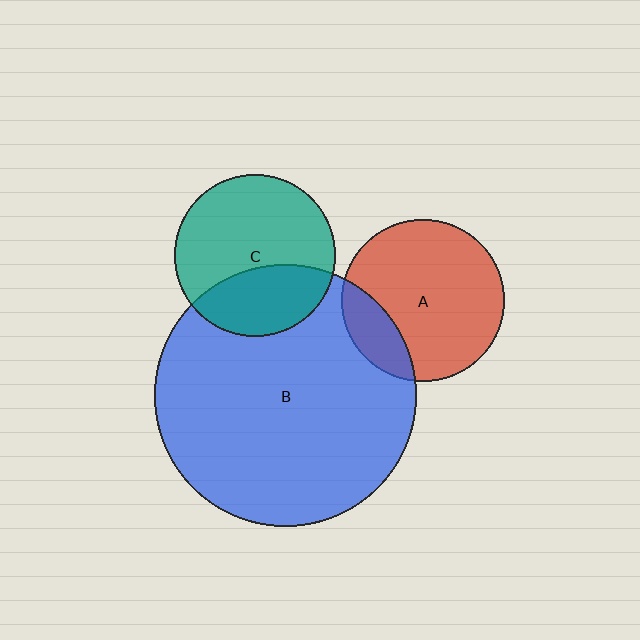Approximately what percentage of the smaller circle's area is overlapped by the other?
Approximately 20%.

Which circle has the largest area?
Circle B (blue).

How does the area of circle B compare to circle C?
Approximately 2.6 times.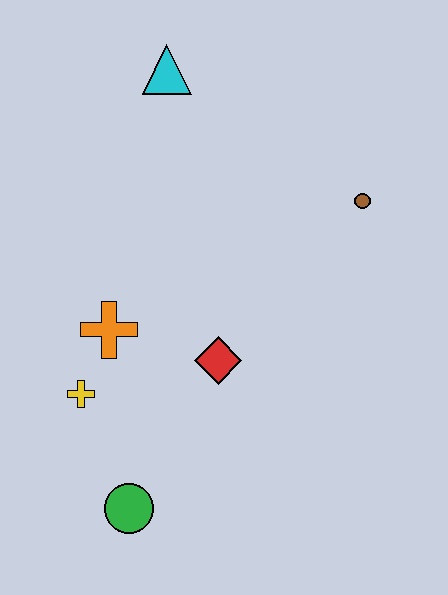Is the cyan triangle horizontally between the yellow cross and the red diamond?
Yes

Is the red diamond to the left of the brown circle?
Yes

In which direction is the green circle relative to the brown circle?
The green circle is below the brown circle.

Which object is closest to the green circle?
The yellow cross is closest to the green circle.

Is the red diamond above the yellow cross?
Yes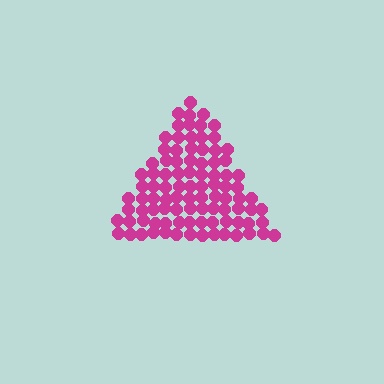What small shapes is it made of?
It is made of small circles.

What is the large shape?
The large shape is a triangle.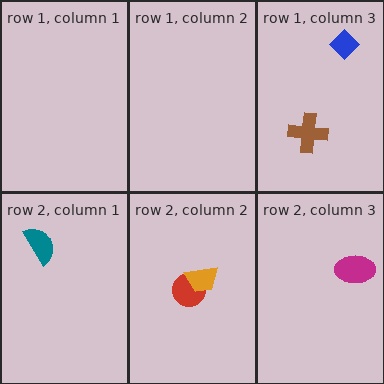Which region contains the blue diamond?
The row 1, column 3 region.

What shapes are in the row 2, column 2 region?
The red circle, the orange trapezoid.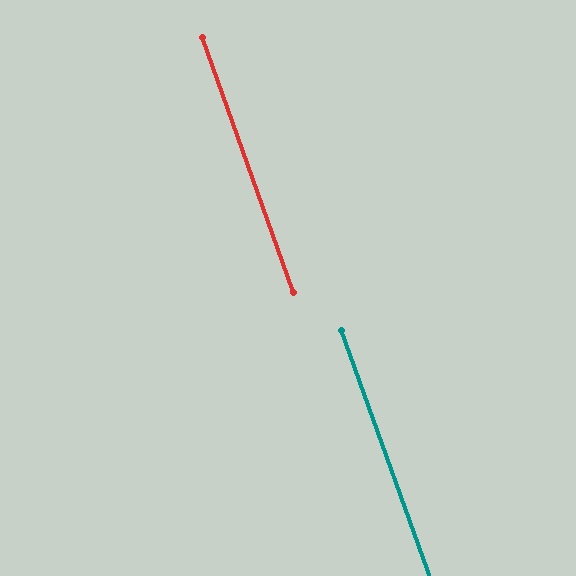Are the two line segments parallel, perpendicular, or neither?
Parallel — their directions differ by only 0.1°.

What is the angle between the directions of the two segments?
Approximately 0 degrees.